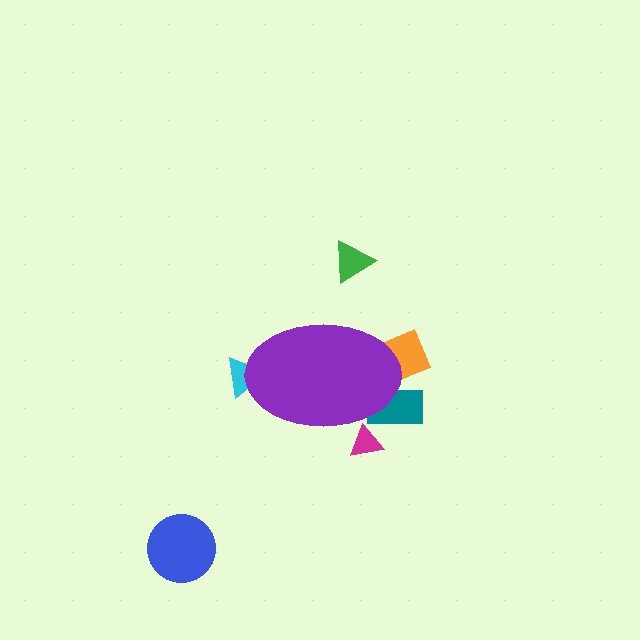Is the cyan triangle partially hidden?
Yes, the cyan triangle is partially hidden behind the purple ellipse.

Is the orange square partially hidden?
Yes, the orange square is partially hidden behind the purple ellipse.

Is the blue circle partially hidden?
No, the blue circle is fully visible.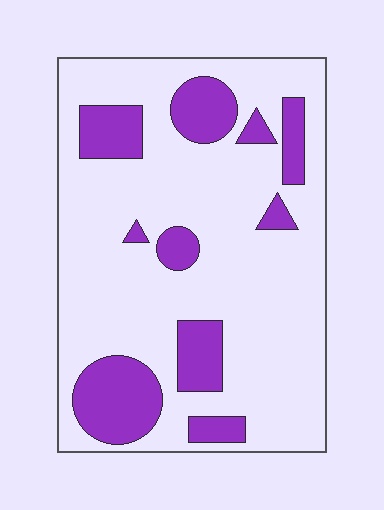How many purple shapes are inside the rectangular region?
10.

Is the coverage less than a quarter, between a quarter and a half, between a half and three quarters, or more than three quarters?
Less than a quarter.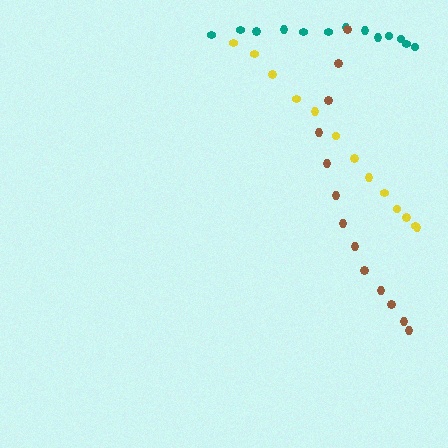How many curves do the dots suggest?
There are 3 distinct paths.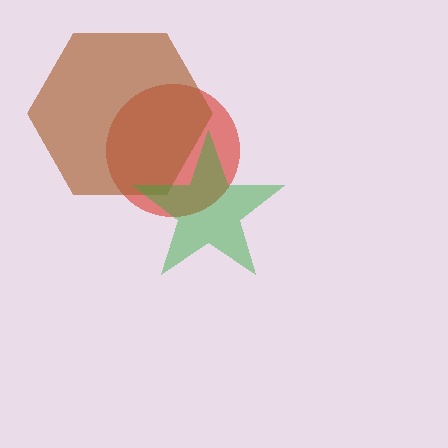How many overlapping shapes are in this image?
There are 3 overlapping shapes in the image.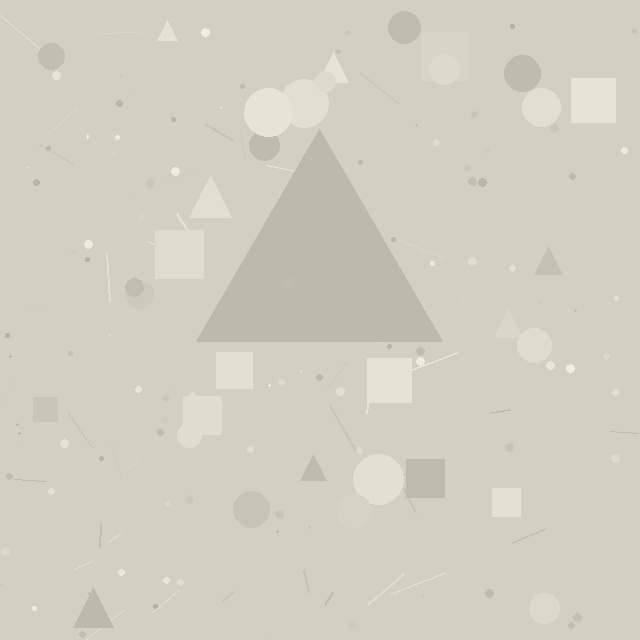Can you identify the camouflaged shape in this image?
The camouflaged shape is a triangle.